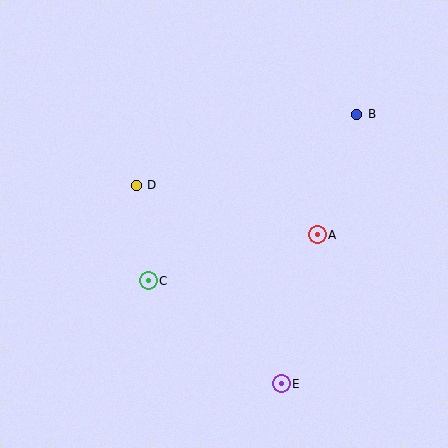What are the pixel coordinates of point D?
Point D is at (136, 185).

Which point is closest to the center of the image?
Point A at (317, 235) is closest to the center.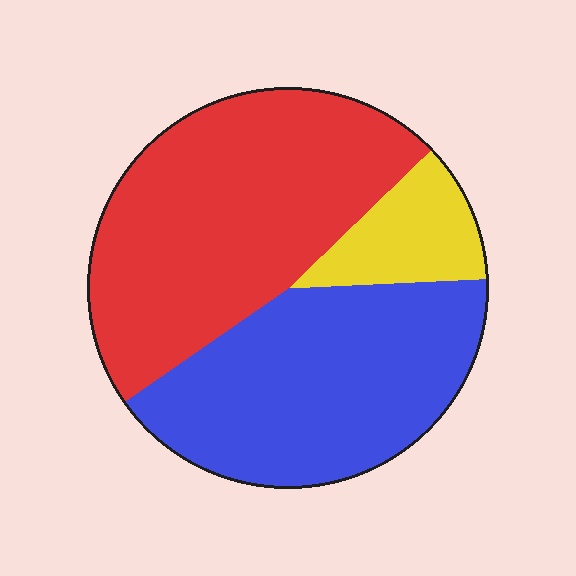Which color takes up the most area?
Red, at roughly 50%.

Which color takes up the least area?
Yellow, at roughly 10%.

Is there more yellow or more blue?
Blue.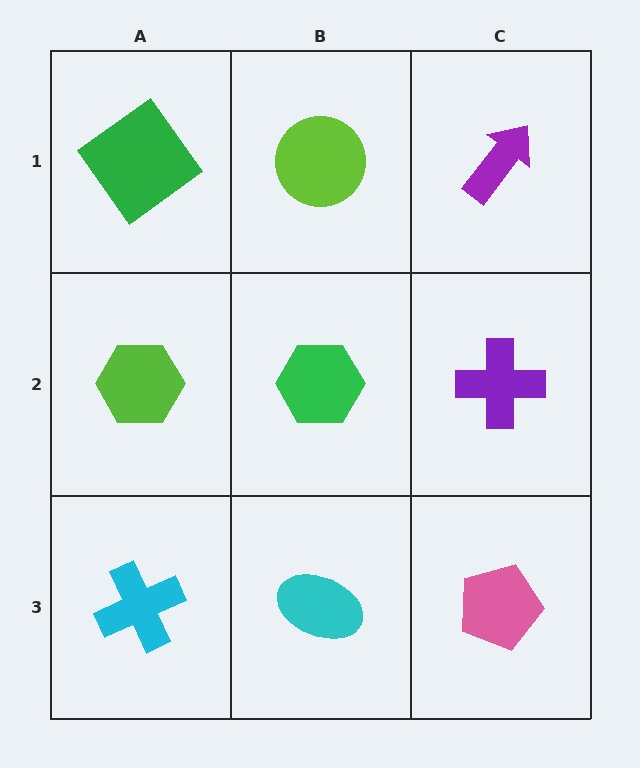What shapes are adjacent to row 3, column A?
A lime hexagon (row 2, column A), a cyan ellipse (row 3, column B).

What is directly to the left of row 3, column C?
A cyan ellipse.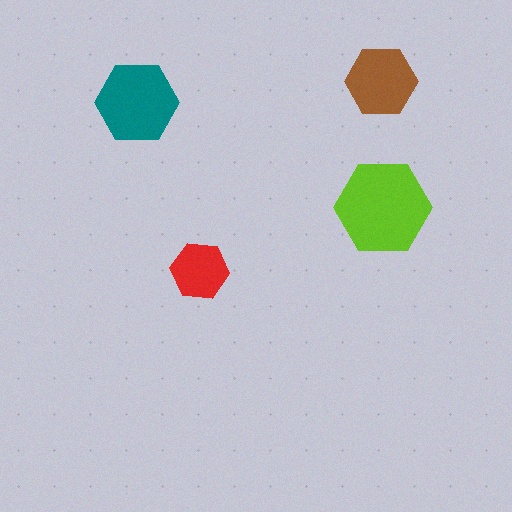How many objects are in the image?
There are 4 objects in the image.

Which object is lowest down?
The red hexagon is bottommost.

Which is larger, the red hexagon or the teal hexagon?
The teal one.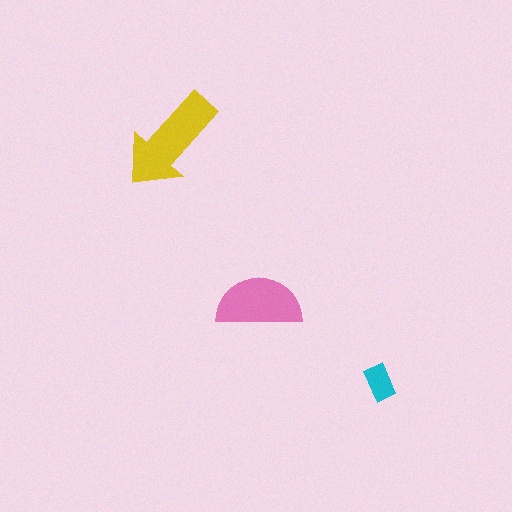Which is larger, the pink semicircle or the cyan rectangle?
The pink semicircle.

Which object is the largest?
The yellow arrow.